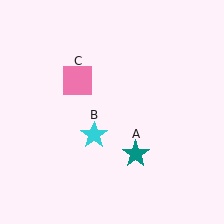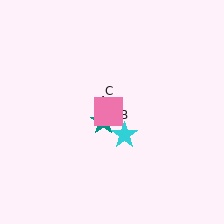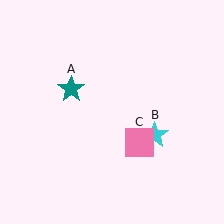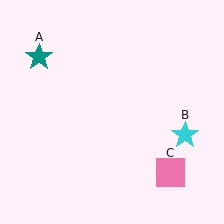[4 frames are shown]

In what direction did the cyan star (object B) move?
The cyan star (object B) moved right.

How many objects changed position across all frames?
3 objects changed position: teal star (object A), cyan star (object B), pink square (object C).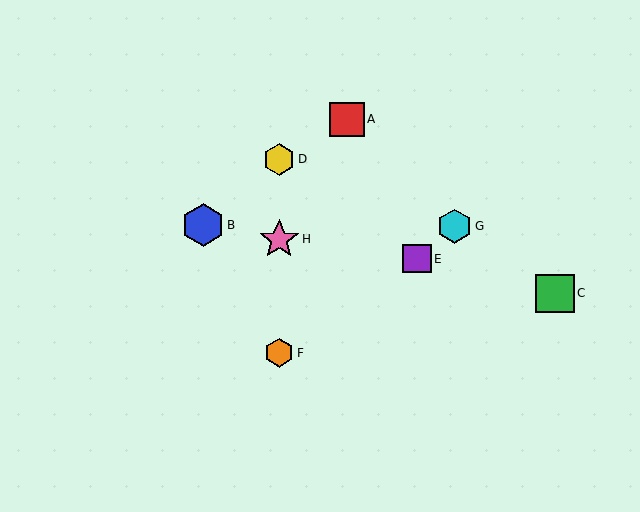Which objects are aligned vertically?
Objects D, F, H are aligned vertically.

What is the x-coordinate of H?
Object H is at x≈279.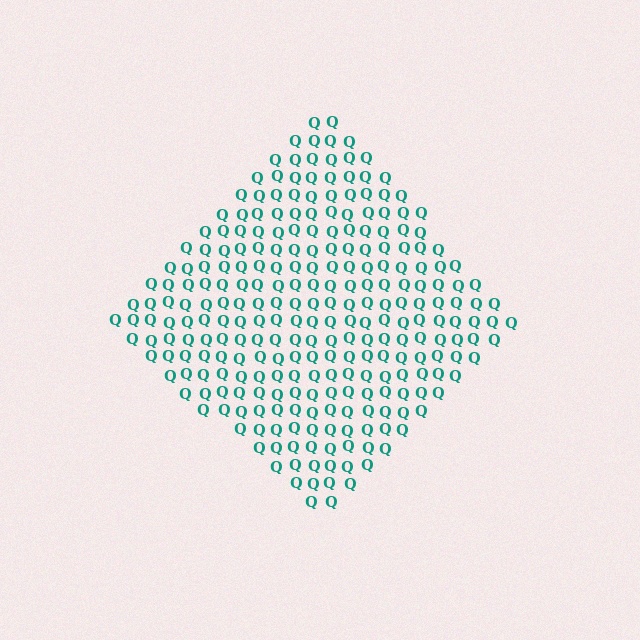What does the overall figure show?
The overall figure shows a diamond.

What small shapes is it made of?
It is made of small letter Q's.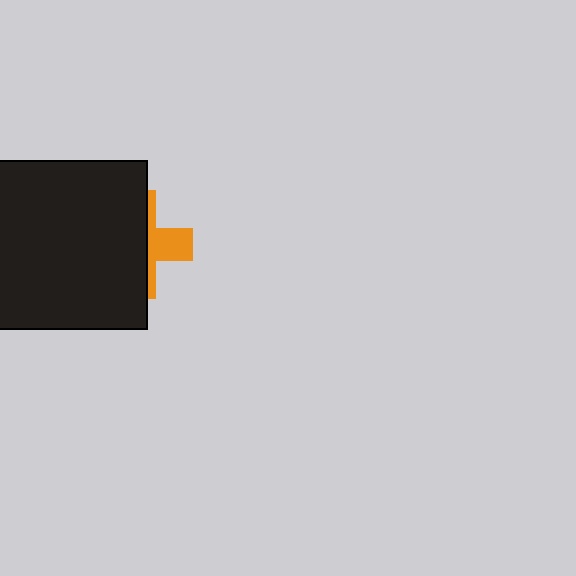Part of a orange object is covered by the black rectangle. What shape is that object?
It is a cross.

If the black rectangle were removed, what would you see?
You would see the complete orange cross.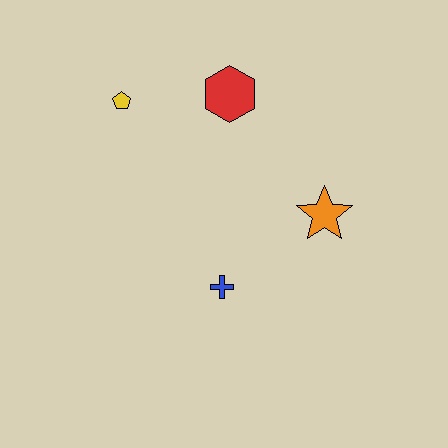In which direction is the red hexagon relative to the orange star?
The red hexagon is above the orange star.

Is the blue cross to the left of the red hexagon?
Yes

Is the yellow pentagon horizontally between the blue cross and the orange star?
No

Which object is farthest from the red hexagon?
The blue cross is farthest from the red hexagon.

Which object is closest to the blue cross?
The orange star is closest to the blue cross.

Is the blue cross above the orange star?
No